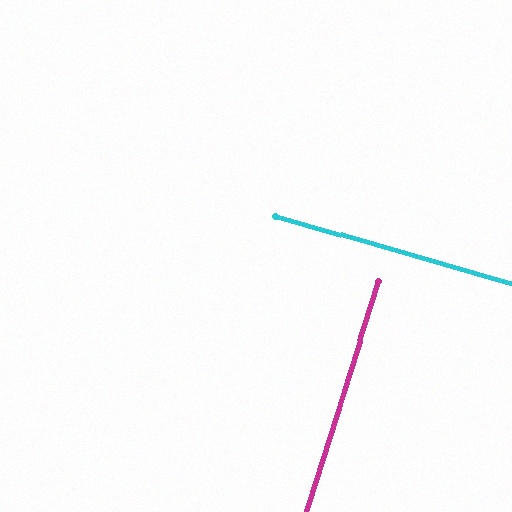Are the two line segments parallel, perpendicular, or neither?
Perpendicular — they meet at approximately 88°.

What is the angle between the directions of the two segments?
Approximately 88 degrees.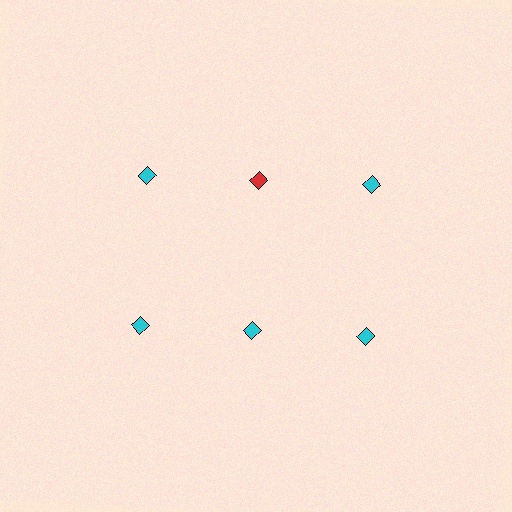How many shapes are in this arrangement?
There are 6 shapes arranged in a grid pattern.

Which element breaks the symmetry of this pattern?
The red diamond in the top row, second from left column breaks the symmetry. All other shapes are cyan diamonds.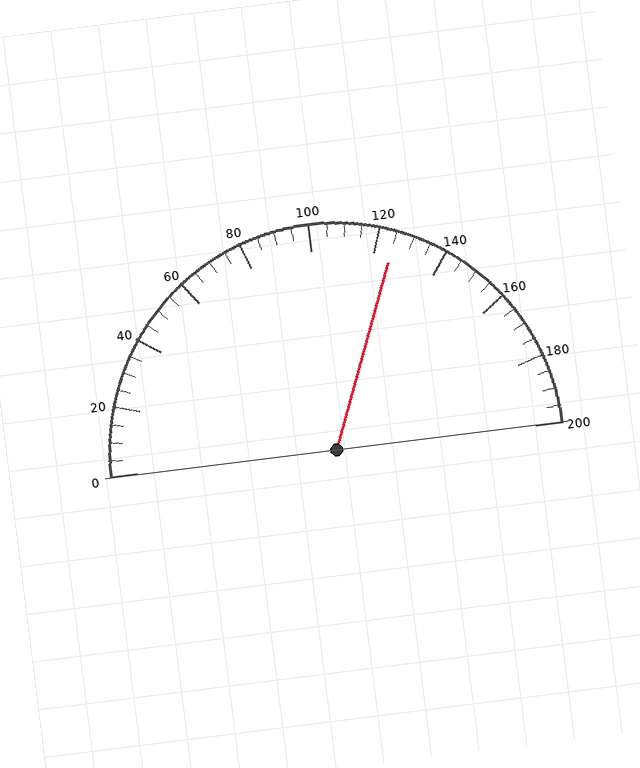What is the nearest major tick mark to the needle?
The nearest major tick mark is 120.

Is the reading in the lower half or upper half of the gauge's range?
The reading is in the upper half of the range (0 to 200).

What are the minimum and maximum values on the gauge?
The gauge ranges from 0 to 200.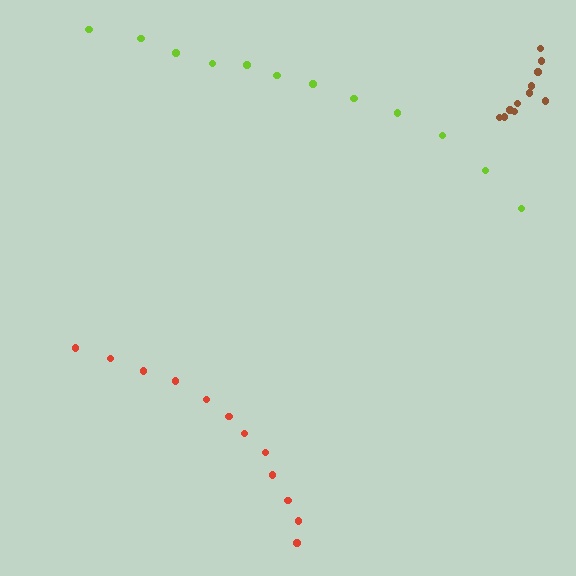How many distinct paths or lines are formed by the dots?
There are 3 distinct paths.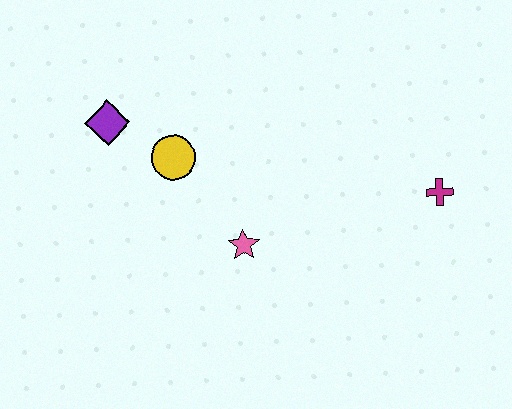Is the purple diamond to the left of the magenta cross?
Yes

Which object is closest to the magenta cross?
The pink star is closest to the magenta cross.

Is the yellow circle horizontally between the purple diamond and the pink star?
Yes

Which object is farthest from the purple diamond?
The magenta cross is farthest from the purple diamond.